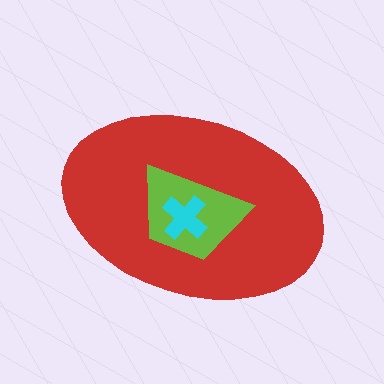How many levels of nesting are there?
3.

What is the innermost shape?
The cyan cross.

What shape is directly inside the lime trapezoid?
The cyan cross.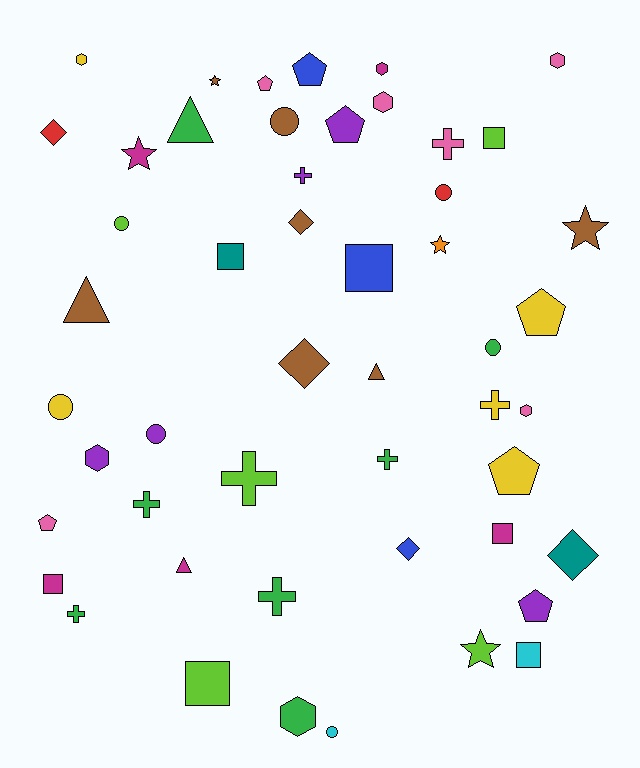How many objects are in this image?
There are 50 objects.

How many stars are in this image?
There are 5 stars.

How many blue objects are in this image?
There are 3 blue objects.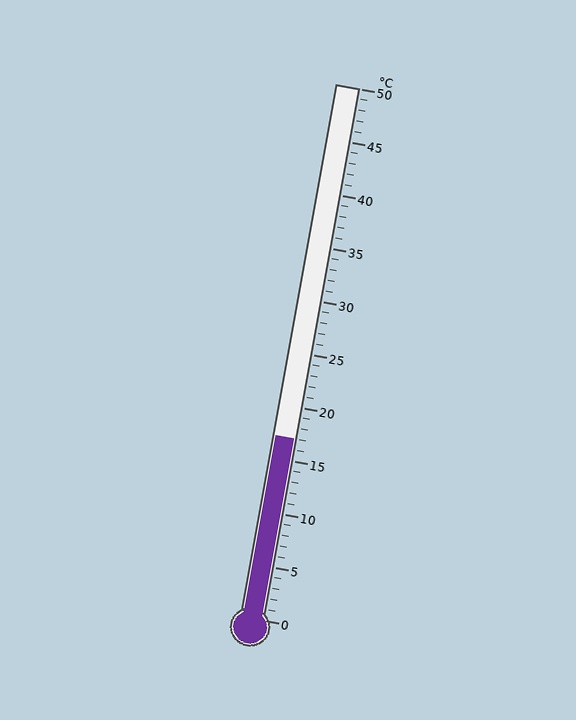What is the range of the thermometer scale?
The thermometer scale ranges from 0°C to 50°C.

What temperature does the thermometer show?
The thermometer shows approximately 17°C.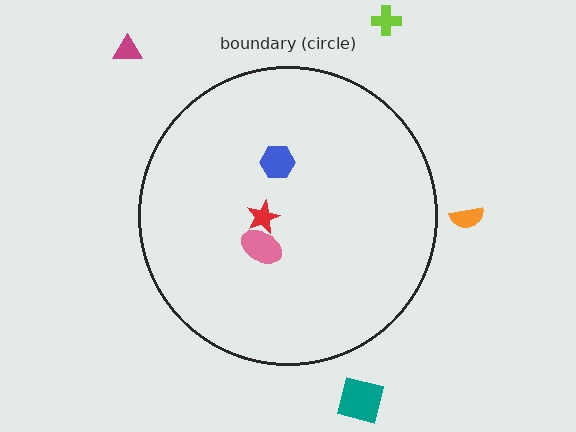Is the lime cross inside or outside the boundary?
Outside.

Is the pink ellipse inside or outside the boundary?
Inside.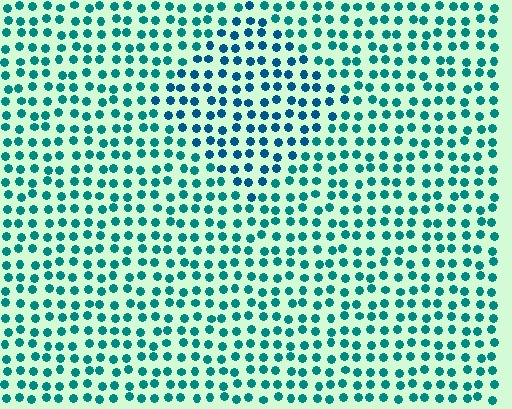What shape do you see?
I see a diamond.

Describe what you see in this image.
The image is filled with small teal elements in a uniform arrangement. A diamond-shaped region is visible where the elements are tinted to a slightly different hue, forming a subtle color boundary.